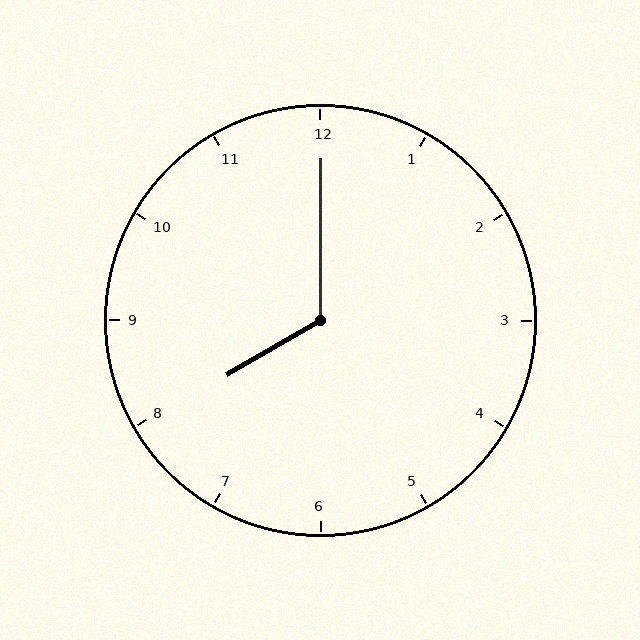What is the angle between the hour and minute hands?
Approximately 120 degrees.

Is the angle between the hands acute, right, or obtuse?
It is obtuse.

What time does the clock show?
8:00.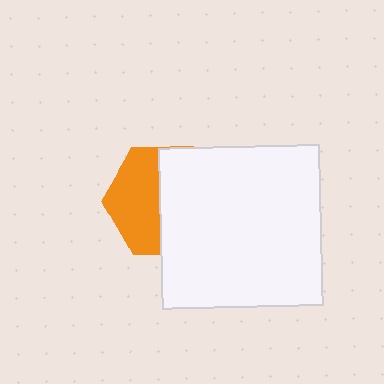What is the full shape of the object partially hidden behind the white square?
The partially hidden object is an orange hexagon.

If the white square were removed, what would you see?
You would see the complete orange hexagon.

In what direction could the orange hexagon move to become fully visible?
The orange hexagon could move left. That would shift it out from behind the white square entirely.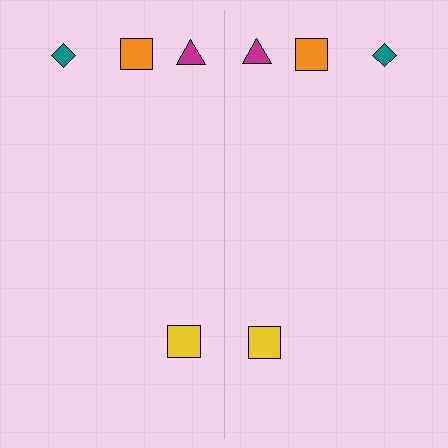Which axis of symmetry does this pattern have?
The pattern has a vertical axis of symmetry running through the center of the image.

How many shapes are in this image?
There are 8 shapes in this image.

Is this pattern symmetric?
Yes, this pattern has bilateral (reflection) symmetry.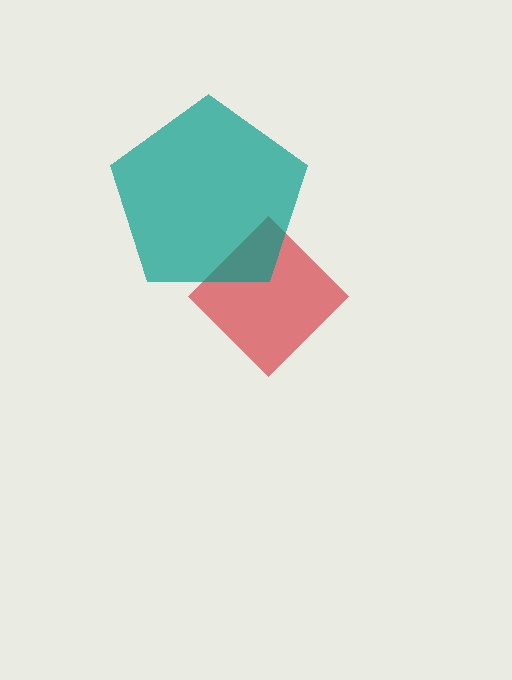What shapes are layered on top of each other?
The layered shapes are: a red diamond, a teal pentagon.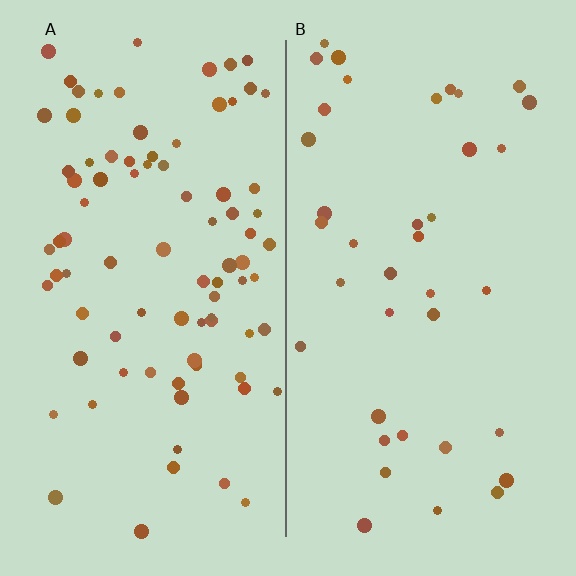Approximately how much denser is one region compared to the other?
Approximately 2.2× — region A over region B.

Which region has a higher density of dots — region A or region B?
A (the left).